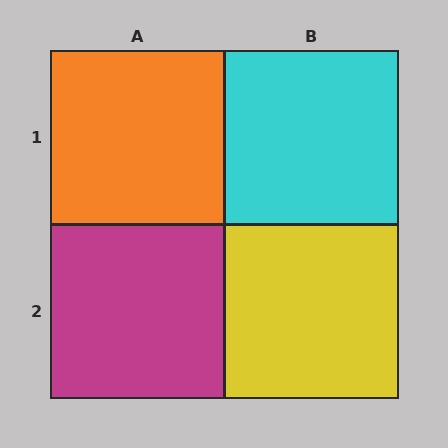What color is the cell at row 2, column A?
Magenta.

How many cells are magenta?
1 cell is magenta.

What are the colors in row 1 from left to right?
Orange, cyan.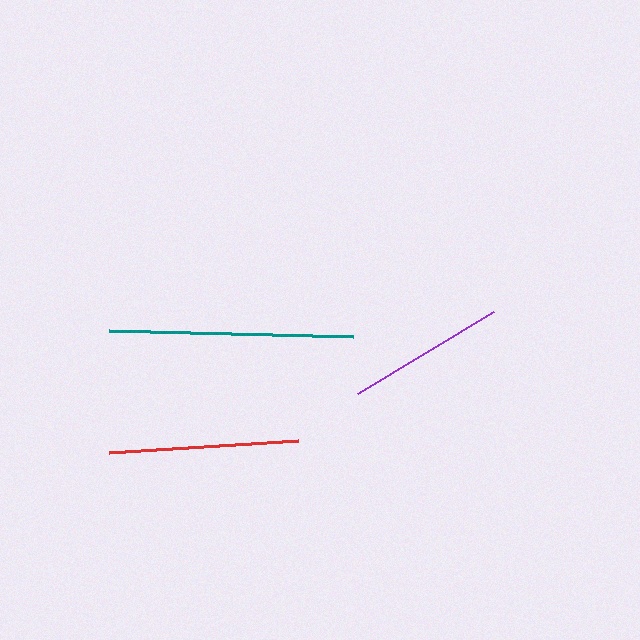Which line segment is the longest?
The teal line is the longest at approximately 243 pixels.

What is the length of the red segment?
The red segment is approximately 189 pixels long.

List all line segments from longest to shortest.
From longest to shortest: teal, red, purple.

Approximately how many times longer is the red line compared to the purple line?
The red line is approximately 1.2 times the length of the purple line.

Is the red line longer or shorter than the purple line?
The red line is longer than the purple line.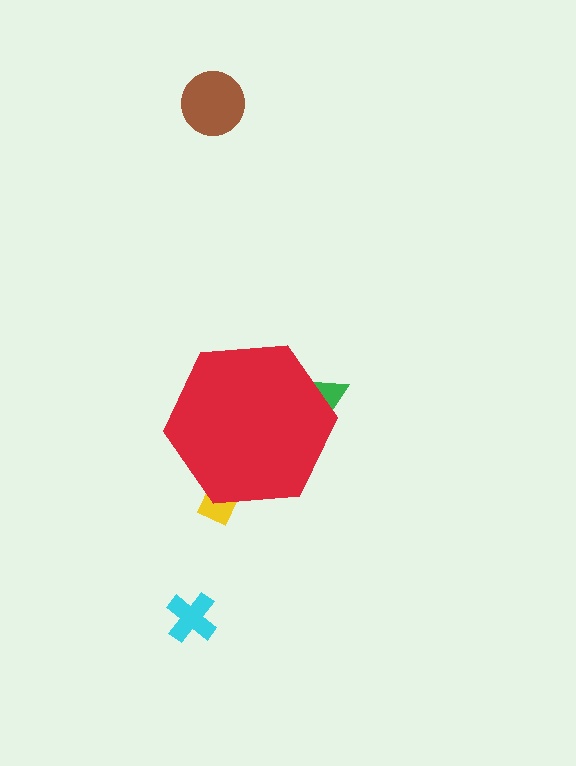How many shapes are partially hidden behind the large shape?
2 shapes are partially hidden.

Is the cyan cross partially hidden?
No, the cyan cross is fully visible.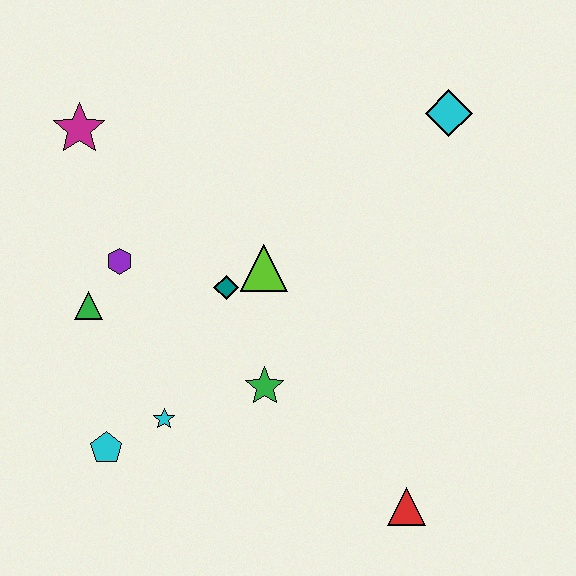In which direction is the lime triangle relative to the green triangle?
The lime triangle is to the right of the green triangle.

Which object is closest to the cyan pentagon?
The cyan star is closest to the cyan pentagon.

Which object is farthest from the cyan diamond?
The cyan pentagon is farthest from the cyan diamond.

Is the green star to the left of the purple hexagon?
No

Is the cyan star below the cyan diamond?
Yes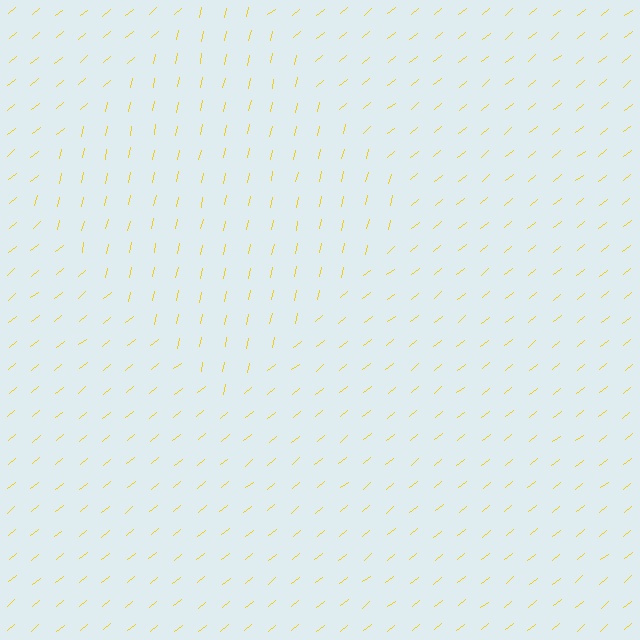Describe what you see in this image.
The image is filled with small yellow line segments. A diamond region in the image has lines oriented differently from the surrounding lines, creating a visible texture boundary.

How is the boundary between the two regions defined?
The boundary is defined purely by a change in line orientation (approximately 39 degrees difference). All lines are the same color and thickness.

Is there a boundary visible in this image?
Yes, there is a texture boundary formed by a change in line orientation.